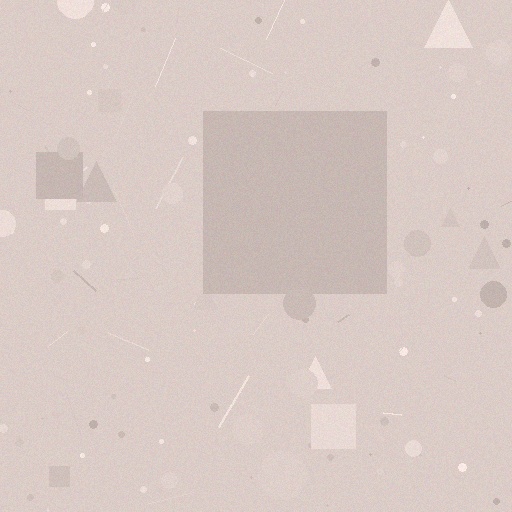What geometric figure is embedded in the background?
A square is embedded in the background.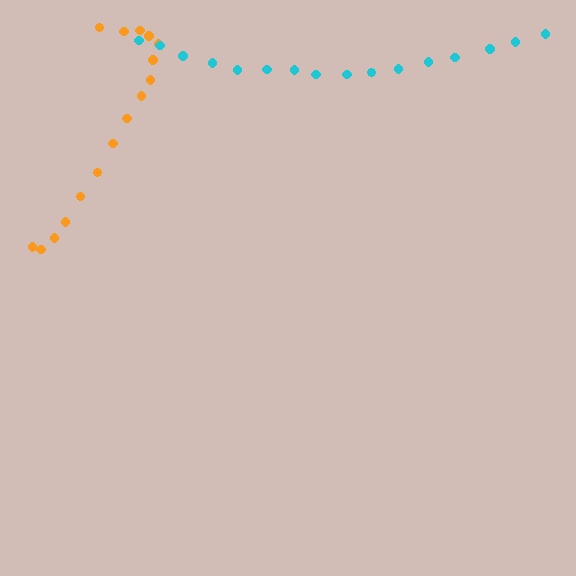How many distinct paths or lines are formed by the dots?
There are 2 distinct paths.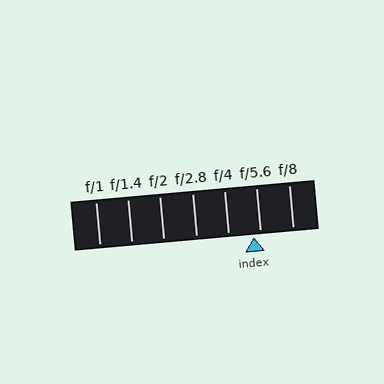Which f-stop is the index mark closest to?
The index mark is closest to f/5.6.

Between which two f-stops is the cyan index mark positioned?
The index mark is between f/4 and f/5.6.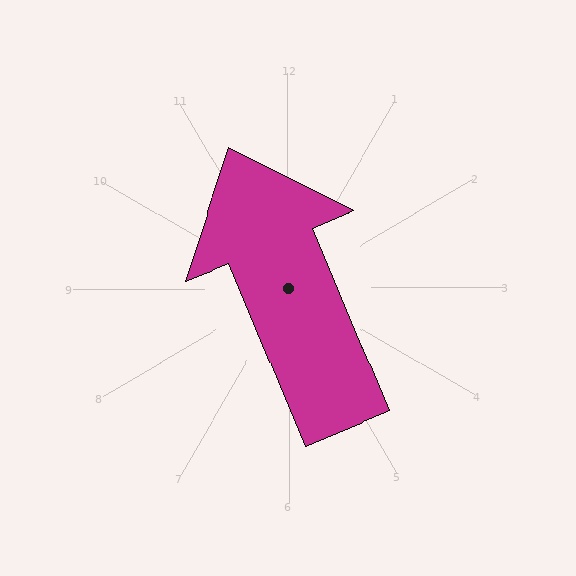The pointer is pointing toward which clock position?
Roughly 11 o'clock.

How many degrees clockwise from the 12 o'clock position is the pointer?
Approximately 337 degrees.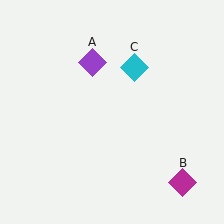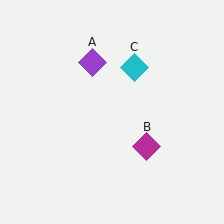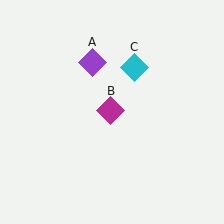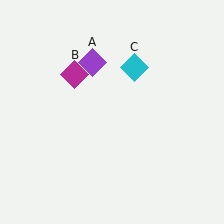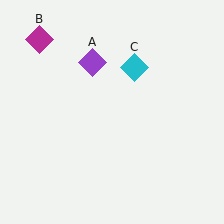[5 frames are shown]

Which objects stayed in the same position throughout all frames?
Purple diamond (object A) and cyan diamond (object C) remained stationary.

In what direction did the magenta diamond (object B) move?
The magenta diamond (object B) moved up and to the left.